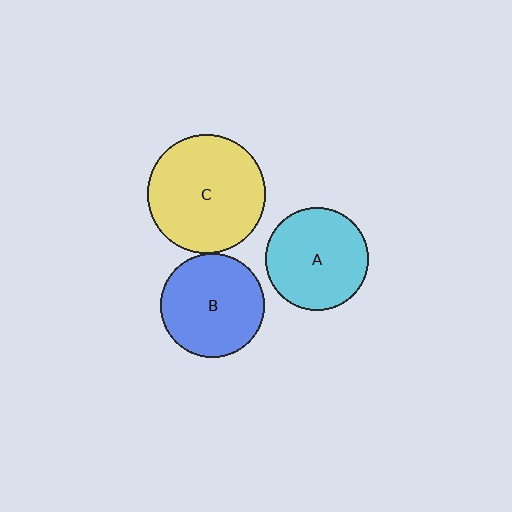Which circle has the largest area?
Circle C (yellow).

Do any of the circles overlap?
No, none of the circles overlap.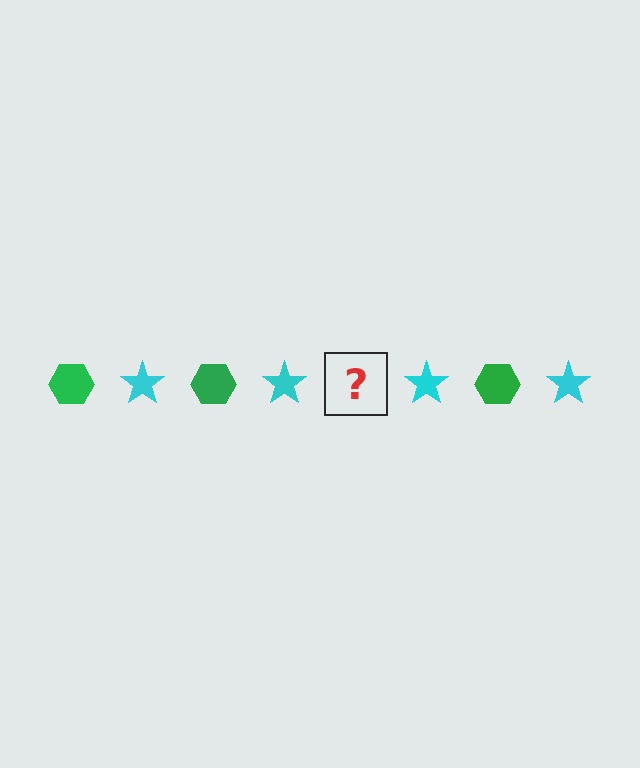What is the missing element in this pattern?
The missing element is a green hexagon.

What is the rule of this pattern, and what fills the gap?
The rule is that the pattern alternates between green hexagon and cyan star. The gap should be filled with a green hexagon.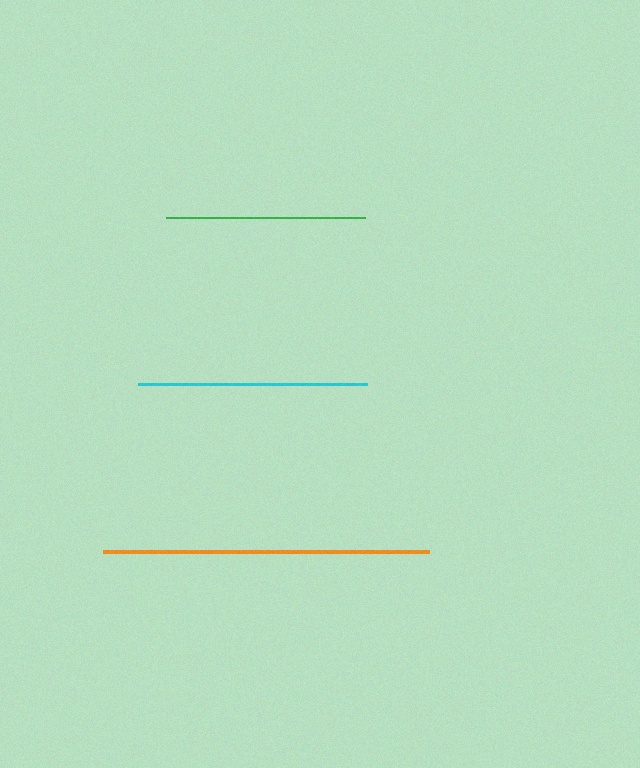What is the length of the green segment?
The green segment is approximately 199 pixels long.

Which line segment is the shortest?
The green line is the shortest at approximately 199 pixels.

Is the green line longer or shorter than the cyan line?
The cyan line is longer than the green line.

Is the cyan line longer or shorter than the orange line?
The orange line is longer than the cyan line.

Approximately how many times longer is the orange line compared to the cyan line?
The orange line is approximately 1.4 times the length of the cyan line.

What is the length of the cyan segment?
The cyan segment is approximately 229 pixels long.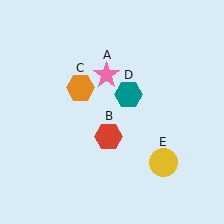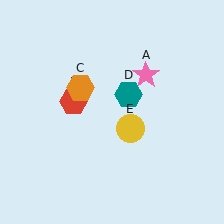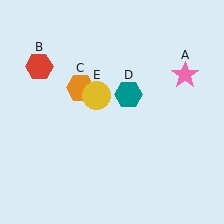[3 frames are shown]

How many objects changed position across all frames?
3 objects changed position: pink star (object A), red hexagon (object B), yellow circle (object E).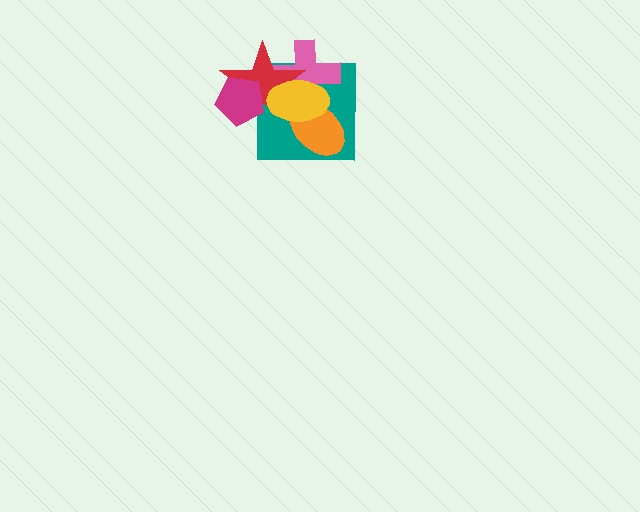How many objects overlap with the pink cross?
4 objects overlap with the pink cross.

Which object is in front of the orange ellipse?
The yellow ellipse is in front of the orange ellipse.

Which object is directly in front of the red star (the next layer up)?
The magenta pentagon is directly in front of the red star.